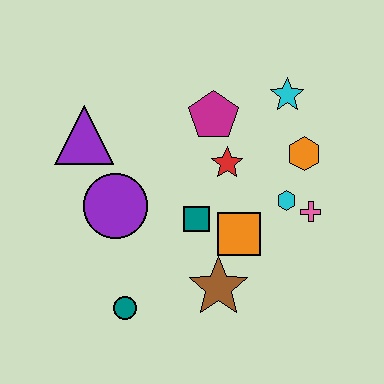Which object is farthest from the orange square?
The purple triangle is farthest from the orange square.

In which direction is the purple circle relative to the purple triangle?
The purple circle is below the purple triangle.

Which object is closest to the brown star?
The orange square is closest to the brown star.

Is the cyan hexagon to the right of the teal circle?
Yes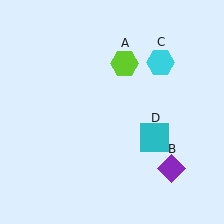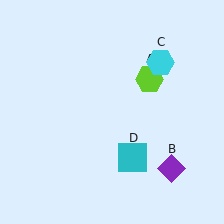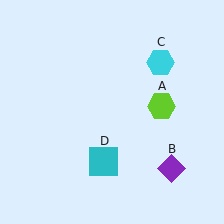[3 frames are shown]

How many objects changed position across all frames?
2 objects changed position: lime hexagon (object A), cyan square (object D).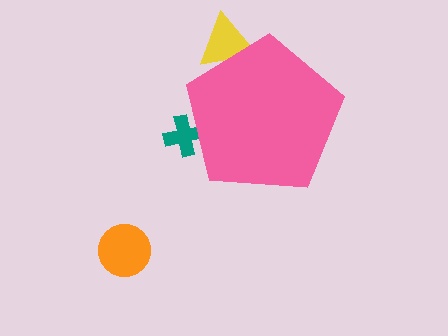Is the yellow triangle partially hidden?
Yes, the yellow triangle is partially hidden behind the pink pentagon.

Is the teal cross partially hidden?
Yes, the teal cross is partially hidden behind the pink pentagon.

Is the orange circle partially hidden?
No, the orange circle is fully visible.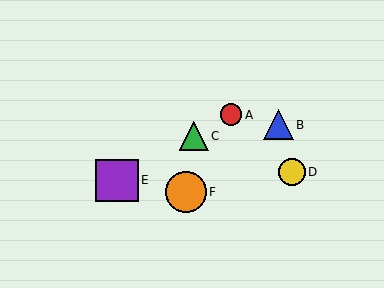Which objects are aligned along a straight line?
Objects A, C, E are aligned along a straight line.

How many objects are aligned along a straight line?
3 objects (A, C, E) are aligned along a straight line.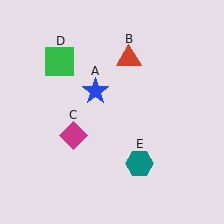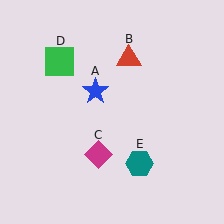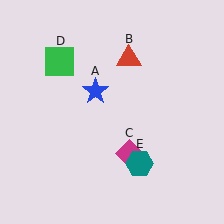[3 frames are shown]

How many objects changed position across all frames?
1 object changed position: magenta diamond (object C).